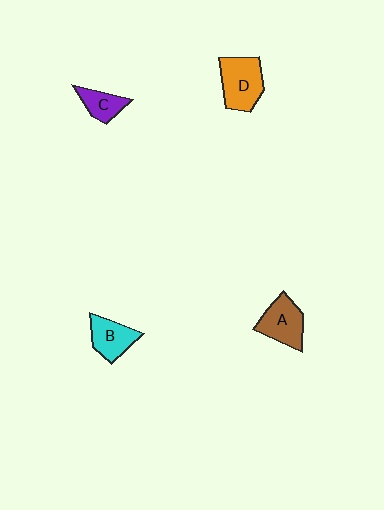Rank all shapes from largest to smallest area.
From largest to smallest: D (orange), A (brown), B (cyan), C (purple).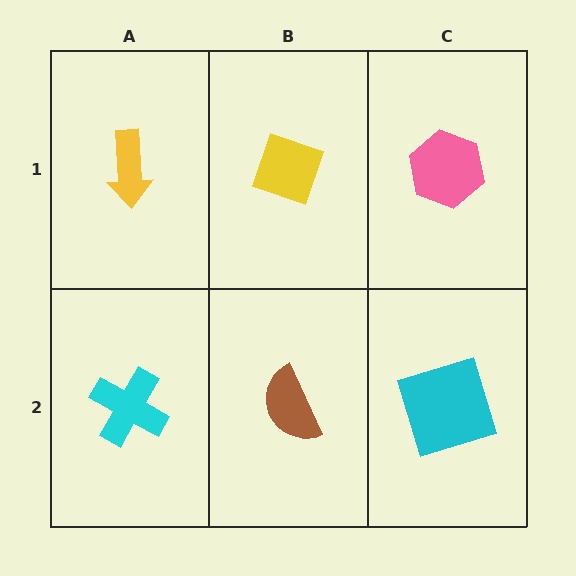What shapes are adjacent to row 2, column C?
A pink hexagon (row 1, column C), a brown semicircle (row 2, column B).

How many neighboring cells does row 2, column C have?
2.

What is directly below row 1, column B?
A brown semicircle.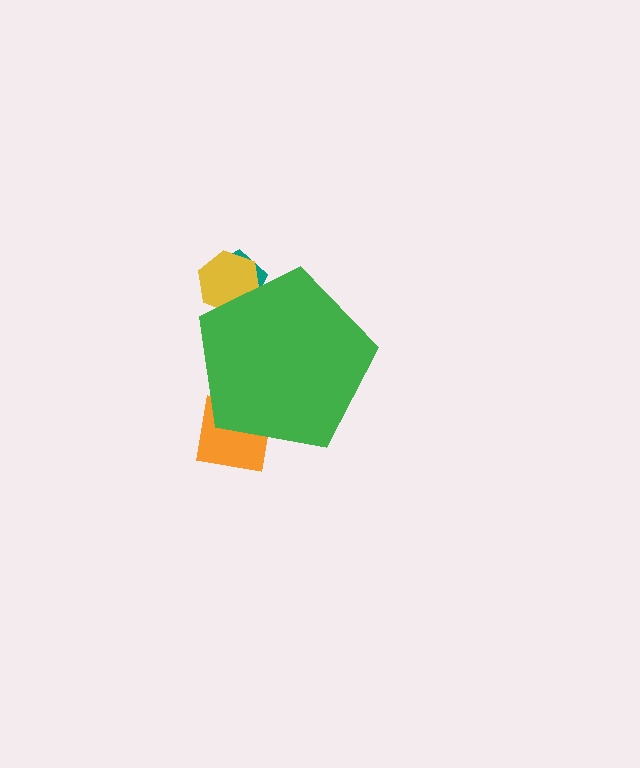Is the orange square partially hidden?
Yes, the orange square is partially hidden behind the green pentagon.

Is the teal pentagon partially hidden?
Yes, the teal pentagon is partially hidden behind the green pentagon.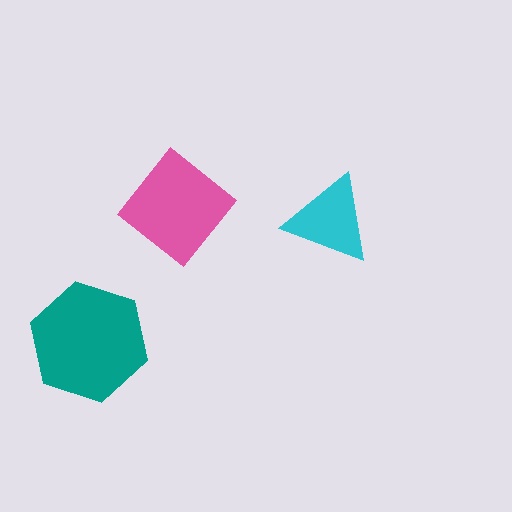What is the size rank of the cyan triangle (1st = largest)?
3rd.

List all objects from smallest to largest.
The cyan triangle, the pink diamond, the teal hexagon.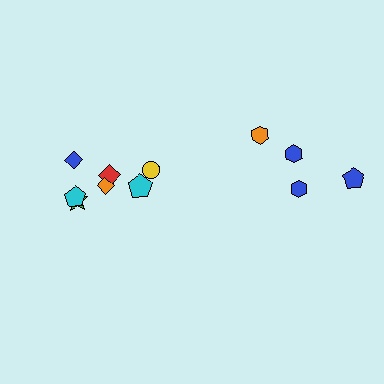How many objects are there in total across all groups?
There are 11 objects.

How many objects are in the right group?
There are 4 objects.